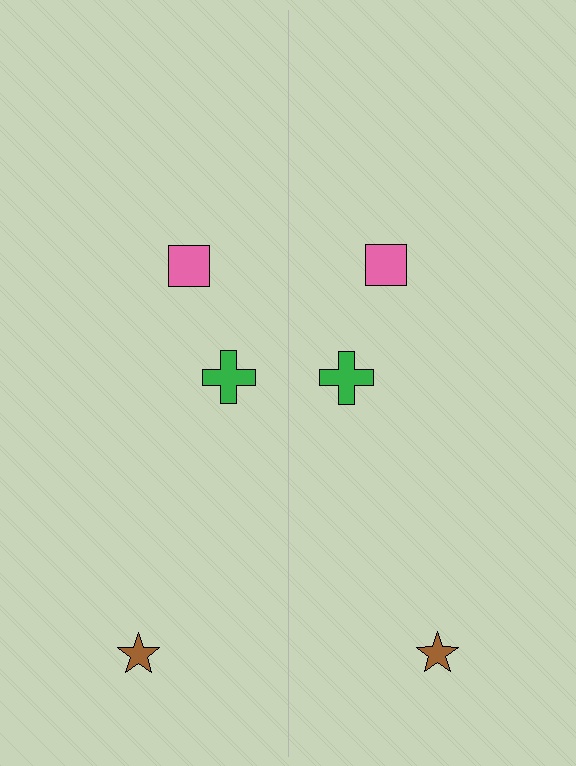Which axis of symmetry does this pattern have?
The pattern has a vertical axis of symmetry running through the center of the image.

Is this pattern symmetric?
Yes, this pattern has bilateral (reflection) symmetry.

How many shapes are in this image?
There are 6 shapes in this image.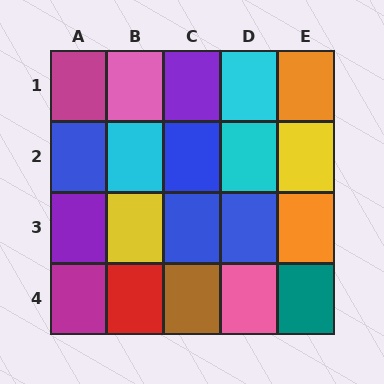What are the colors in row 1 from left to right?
Magenta, pink, purple, cyan, orange.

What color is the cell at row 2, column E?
Yellow.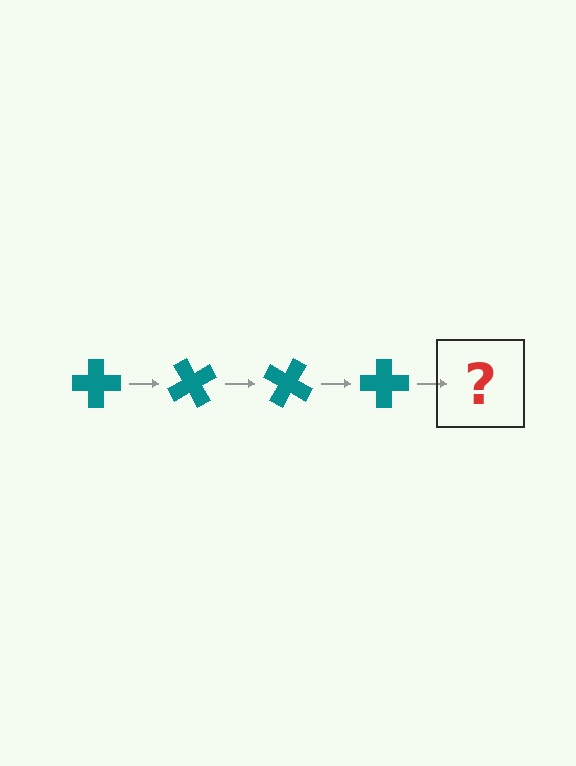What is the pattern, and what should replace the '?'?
The pattern is that the cross rotates 60 degrees each step. The '?' should be a teal cross rotated 240 degrees.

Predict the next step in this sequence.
The next step is a teal cross rotated 240 degrees.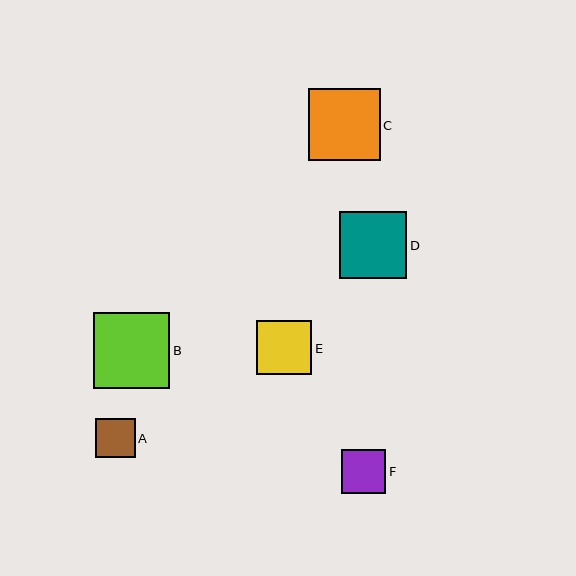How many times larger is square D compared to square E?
Square D is approximately 1.2 times the size of square E.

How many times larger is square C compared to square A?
Square C is approximately 1.8 times the size of square A.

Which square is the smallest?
Square A is the smallest with a size of approximately 40 pixels.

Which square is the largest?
Square B is the largest with a size of approximately 76 pixels.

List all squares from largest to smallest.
From largest to smallest: B, C, D, E, F, A.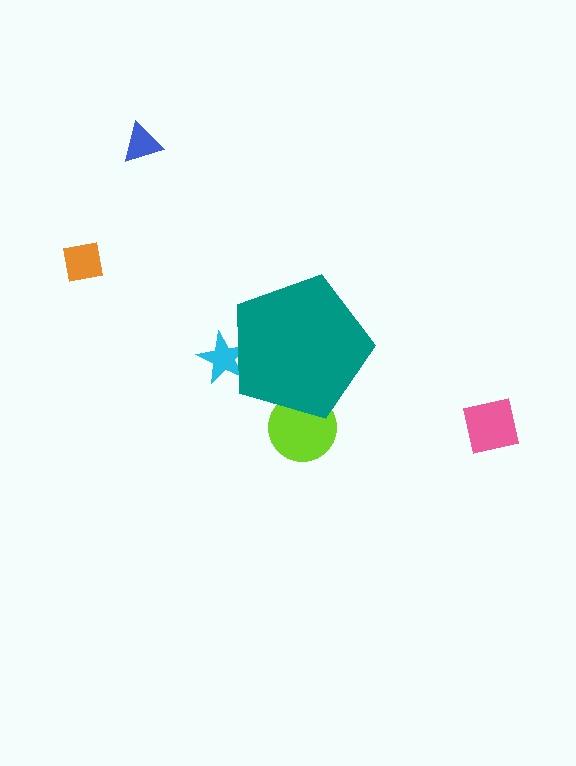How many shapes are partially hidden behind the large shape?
3 shapes are partially hidden.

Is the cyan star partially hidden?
Yes, the cyan star is partially hidden behind the teal pentagon.